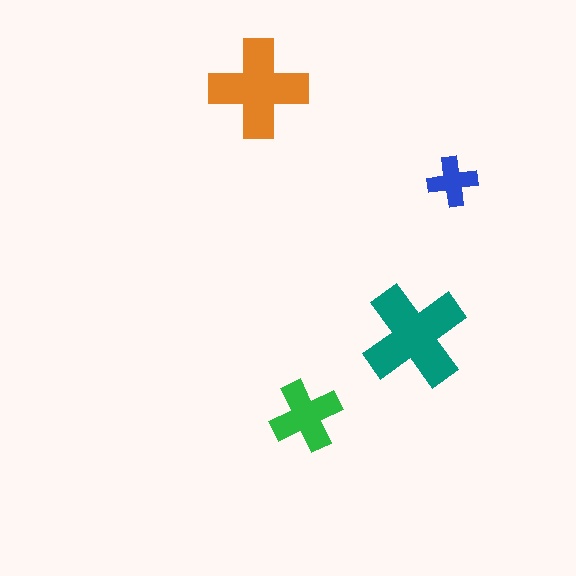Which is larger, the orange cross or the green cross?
The orange one.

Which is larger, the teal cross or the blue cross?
The teal one.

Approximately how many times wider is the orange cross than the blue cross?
About 2 times wider.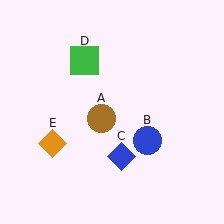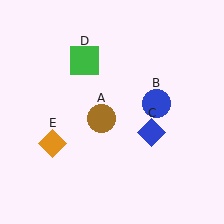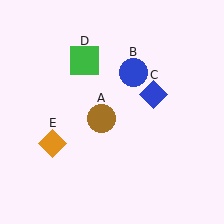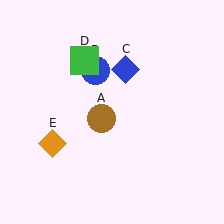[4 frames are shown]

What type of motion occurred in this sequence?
The blue circle (object B), blue diamond (object C) rotated counterclockwise around the center of the scene.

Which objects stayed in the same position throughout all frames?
Brown circle (object A) and green square (object D) and orange diamond (object E) remained stationary.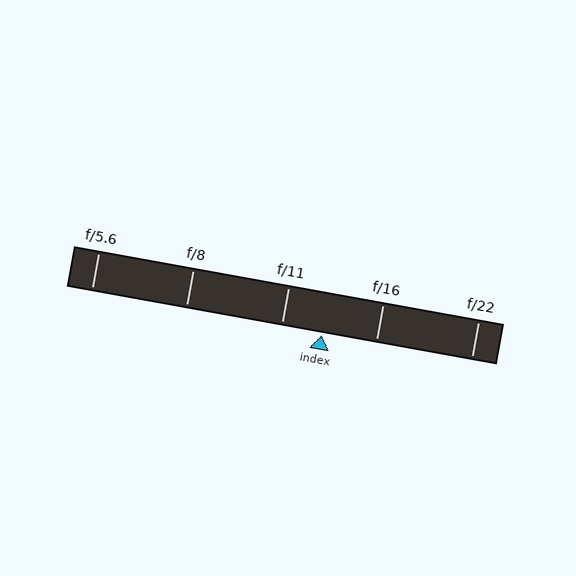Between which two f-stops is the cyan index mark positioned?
The index mark is between f/11 and f/16.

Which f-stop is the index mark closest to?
The index mark is closest to f/11.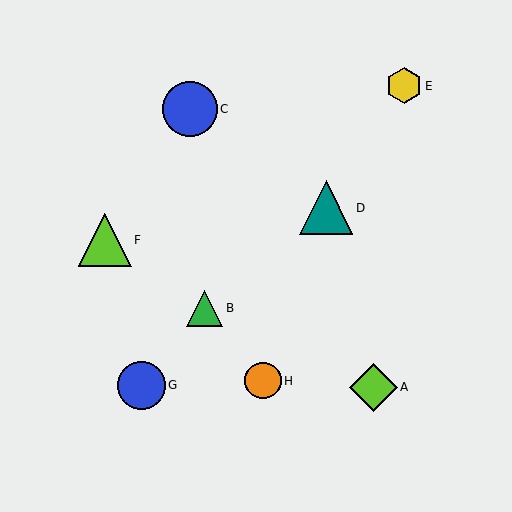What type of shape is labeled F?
Shape F is a lime triangle.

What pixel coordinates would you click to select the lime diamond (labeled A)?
Click at (373, 387) to select the lime diamond A.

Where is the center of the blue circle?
The center of the blue circle is at (190, 109).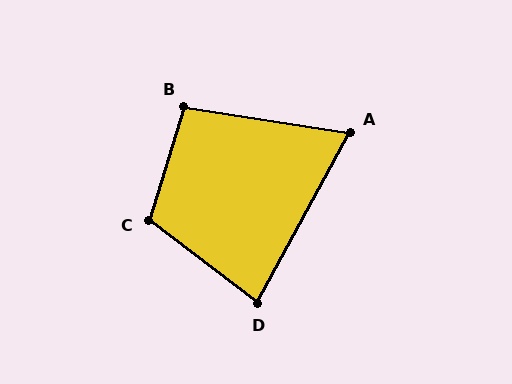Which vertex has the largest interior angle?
C, at approximately 110 degrees.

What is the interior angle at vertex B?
Approximately 99 degrees (obtuse).